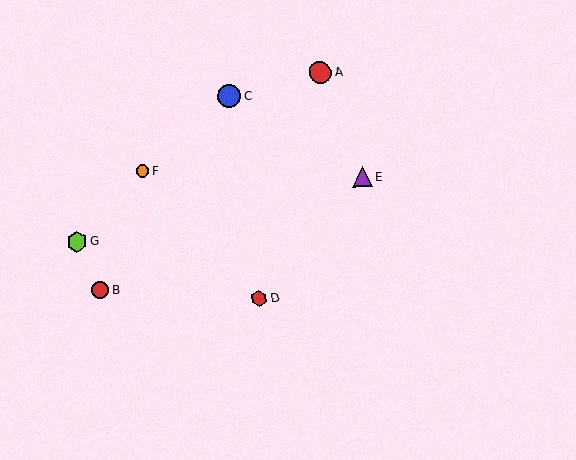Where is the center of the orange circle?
The center of the orange circle is at (142, 171).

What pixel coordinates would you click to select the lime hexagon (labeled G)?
Click at (77, 242) to select the lime hexagon G.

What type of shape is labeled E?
Shape E is a purple triangle.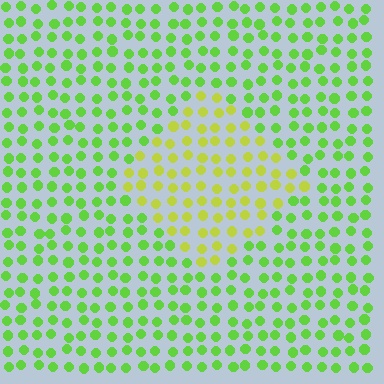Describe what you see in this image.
The image is filled with small lime elements in a uniform arrangement. A diamond-shaped region is visible where the elements are tinted to a slightly different hue, forming a subtle color boundary.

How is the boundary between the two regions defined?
The boundary is defined purely by a slight shift in hue (about 36 degrees). Spacing, size, and orientation are identical on both sides.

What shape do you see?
I see a diamond.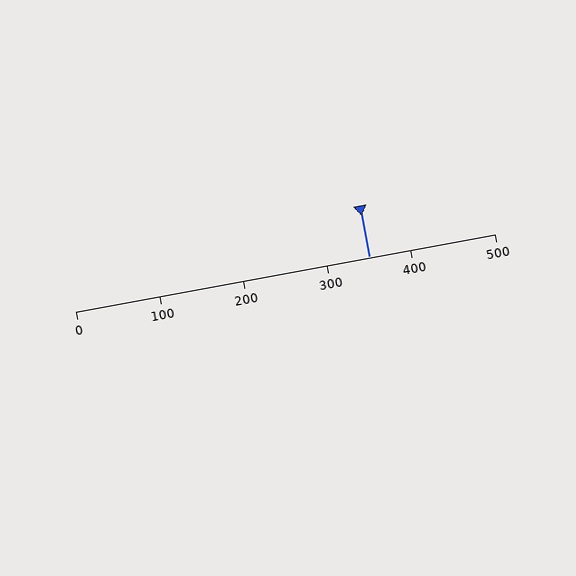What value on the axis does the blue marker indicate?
The marker indicates approximately 350.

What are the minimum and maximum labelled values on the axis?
The axis runs from 0 to 500.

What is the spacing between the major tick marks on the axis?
The major ticks are spaced 100 apart.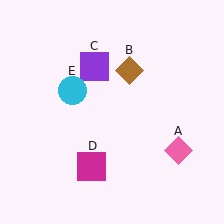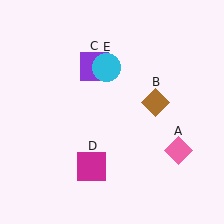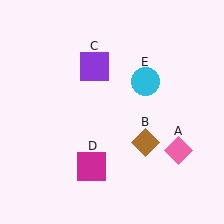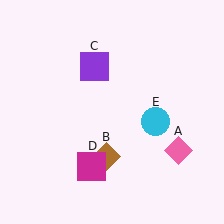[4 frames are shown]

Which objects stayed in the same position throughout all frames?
Pink diamond (object A) and purple square (object C) and magenta square (object D) remained stationary.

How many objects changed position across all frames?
2 objects changed position: brown diamond (object B), cyan circle (object E).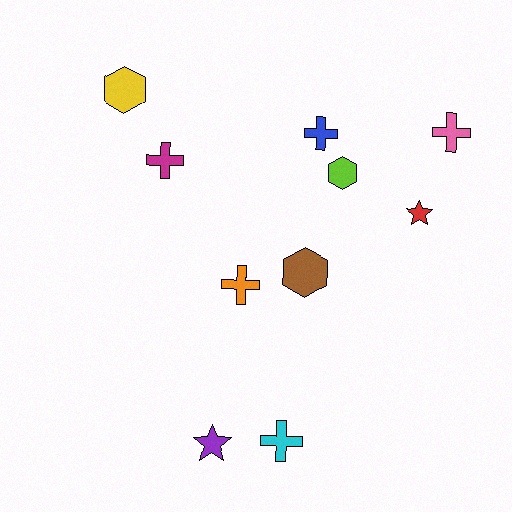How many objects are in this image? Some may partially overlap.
There are 10 objects.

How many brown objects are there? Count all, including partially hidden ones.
There is 1 brown object.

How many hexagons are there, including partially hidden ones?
There are 3 hexagons.